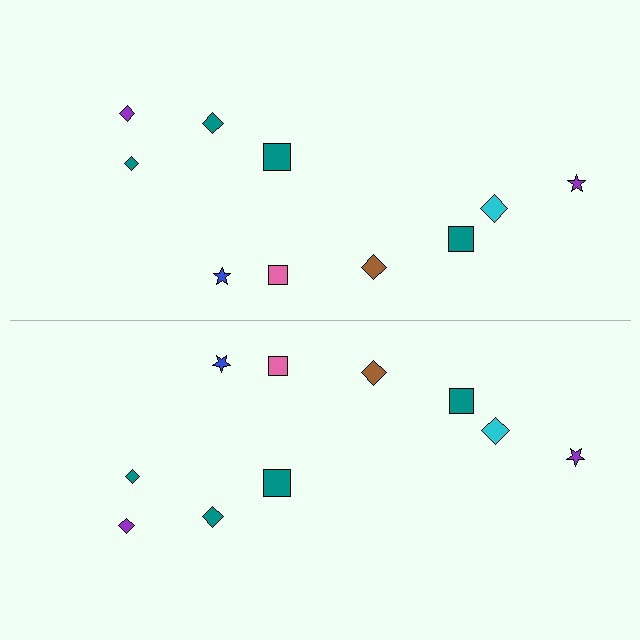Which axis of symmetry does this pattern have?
The pattern has a horizontal axis of symmetry running through the center of the image.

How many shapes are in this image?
There are 20 shapes in this image.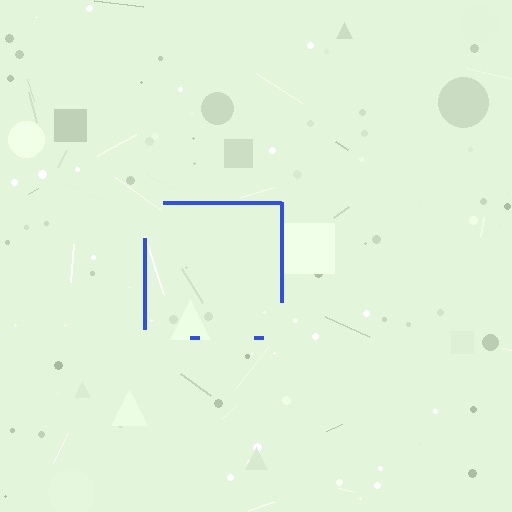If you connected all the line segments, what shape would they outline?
They would outline a square.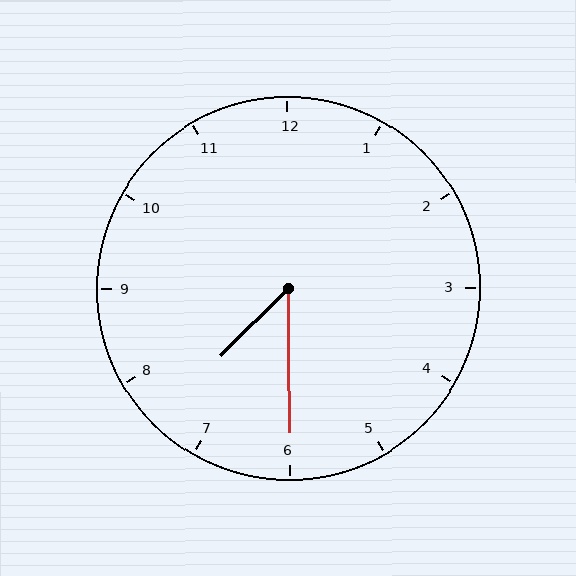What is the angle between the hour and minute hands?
Approximately 45 degrees.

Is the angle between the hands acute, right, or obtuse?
It is acute.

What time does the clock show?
7:30.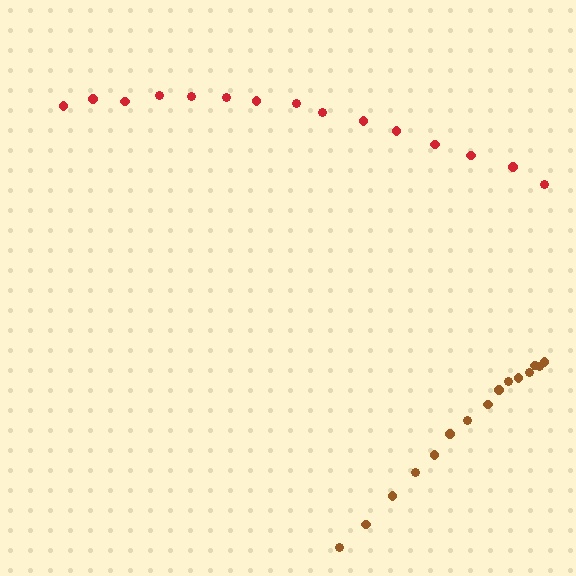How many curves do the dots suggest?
There are 2 distinct paths.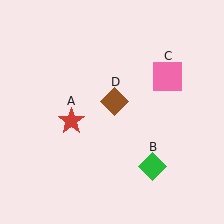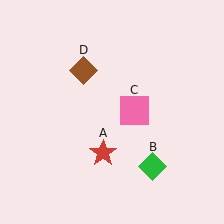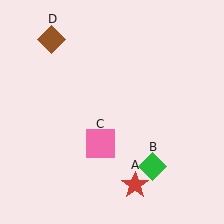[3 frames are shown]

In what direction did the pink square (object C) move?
The pink square (object C) moved down and to the left.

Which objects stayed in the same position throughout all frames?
Green diamond (object B) remained stationary.